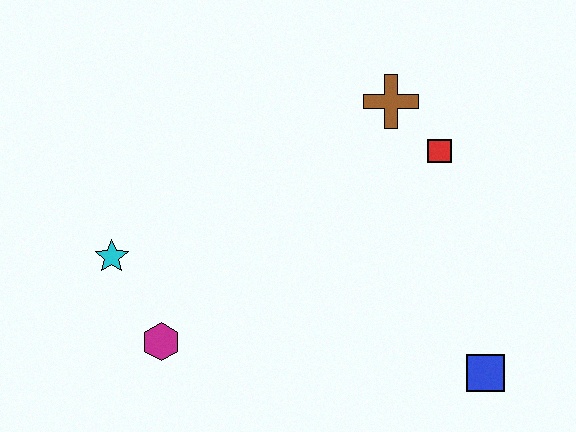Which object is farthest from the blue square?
The cyan star is farthest from the blue square.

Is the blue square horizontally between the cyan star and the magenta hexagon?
No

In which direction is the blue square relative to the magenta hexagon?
The blue square is to the right of the magenta hexagon.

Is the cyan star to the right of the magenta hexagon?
No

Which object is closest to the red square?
The brown cross is closest to the red square.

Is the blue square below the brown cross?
Yes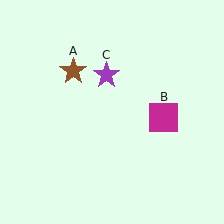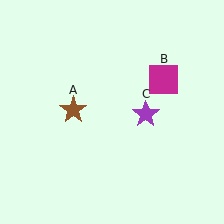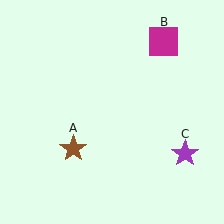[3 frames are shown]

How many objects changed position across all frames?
3 objects changed position: brown star (object A), magenta square (object B), purple star (object C).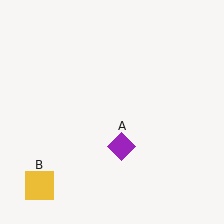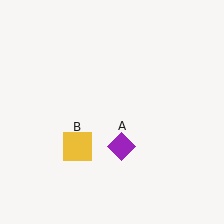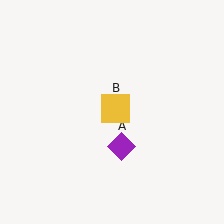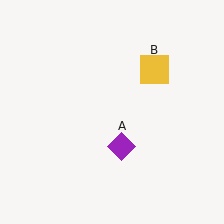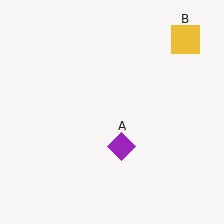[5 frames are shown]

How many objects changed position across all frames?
1 object changed position: yellow square (object B).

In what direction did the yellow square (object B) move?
The yellow square (object B) moved up and to the right.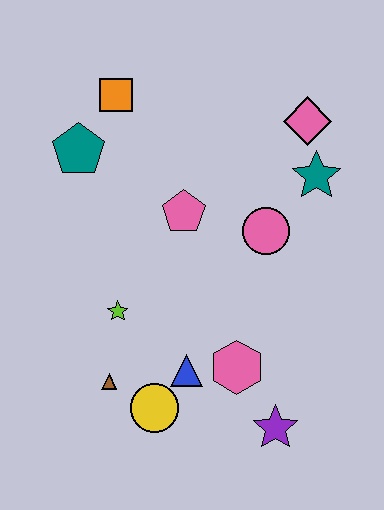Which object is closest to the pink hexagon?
The blue triangle is closest to the pink hexagon.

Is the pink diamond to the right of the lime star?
Yes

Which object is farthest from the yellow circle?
The pink diamond is farthest from the yellow circle.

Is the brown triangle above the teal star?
No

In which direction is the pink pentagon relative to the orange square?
The pink pentagon is below the orange square.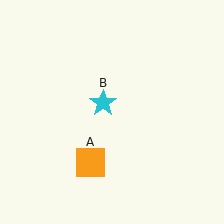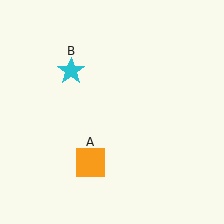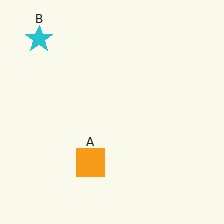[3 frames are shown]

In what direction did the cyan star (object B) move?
The cyan star (object B) moved up and to the left.